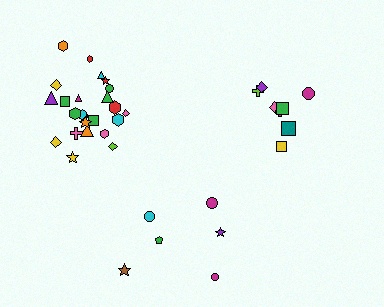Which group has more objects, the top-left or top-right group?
The top-left group.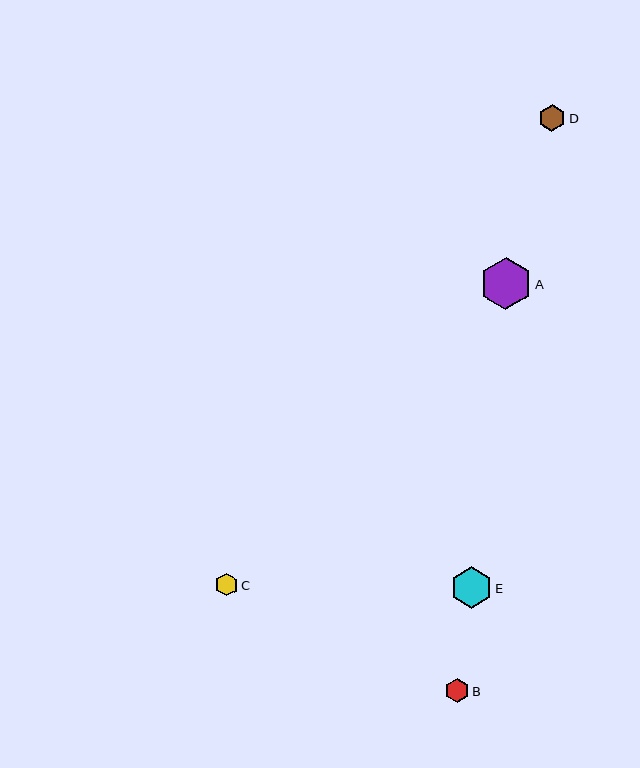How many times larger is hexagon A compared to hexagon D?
Hexagon A is approximately 1.9 times the size of hexagon D.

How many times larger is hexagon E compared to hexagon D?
Hexagon E is approximately 1.5 times the size of hexagon D.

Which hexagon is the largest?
Hexagon A is the largest with a size of approximately 52 pixels.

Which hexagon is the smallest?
Hexagon C is the smallest with a size of approximately 23 pixels.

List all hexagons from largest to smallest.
From largest to smallest: A, E, D, B, C.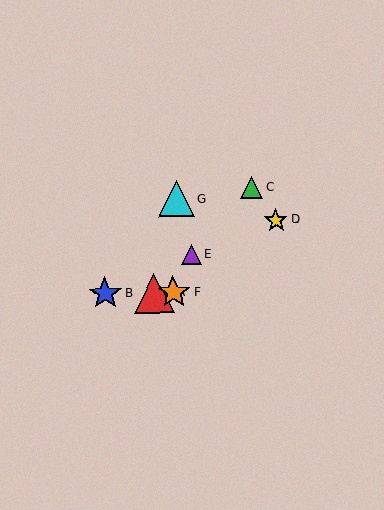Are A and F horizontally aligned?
Yes, both are at y≈293.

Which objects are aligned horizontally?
Objects A, B, F are aligned horizontally.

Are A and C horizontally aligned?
No, A is at y≈293 and C is at y≈188.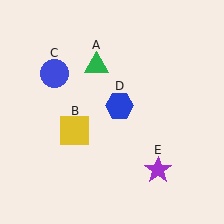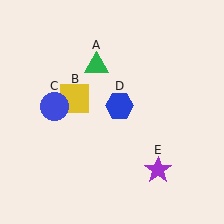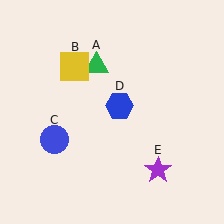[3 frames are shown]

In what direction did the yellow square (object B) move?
The yellow square (object B) moved up.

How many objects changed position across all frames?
2 objects changed position: yellow square (object B), blue circle (object C).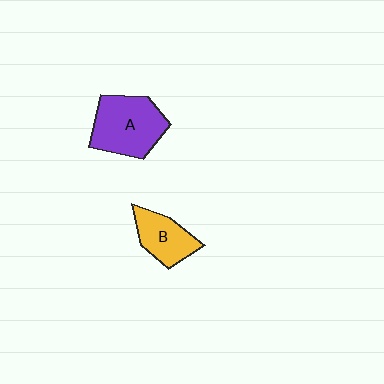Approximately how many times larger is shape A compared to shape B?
Approximately 1.6 times.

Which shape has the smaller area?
Shape B (yellow).